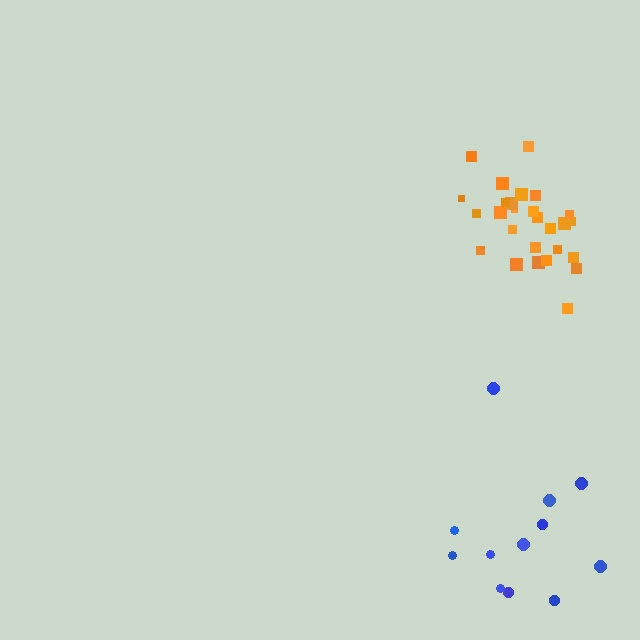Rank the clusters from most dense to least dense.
orange, blue.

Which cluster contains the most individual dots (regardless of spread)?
Orange (28).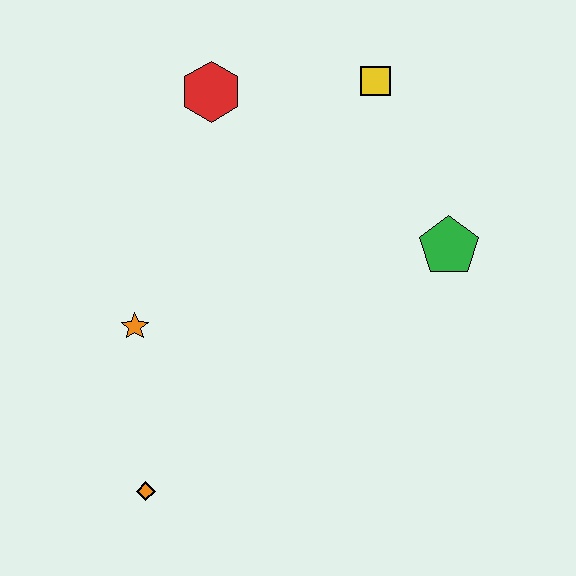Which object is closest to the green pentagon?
The yellow square is closest to the green pentagon.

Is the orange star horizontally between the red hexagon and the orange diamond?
No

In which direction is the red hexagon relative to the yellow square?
The red hexagon is to the left of the yellow square.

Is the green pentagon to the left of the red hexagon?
No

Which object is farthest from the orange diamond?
The yellow square is farthest from the orange diamond.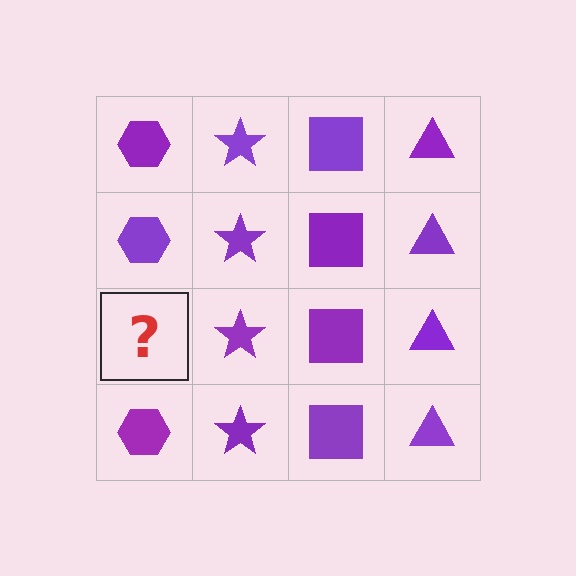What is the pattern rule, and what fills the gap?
The rule is that each column has a consistent shape. The gap should be filled with a purple hexagon.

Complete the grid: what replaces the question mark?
The question mark should be replaced with a purple hexagon.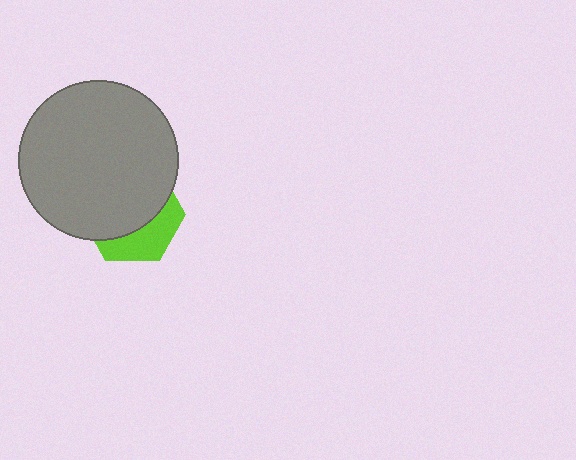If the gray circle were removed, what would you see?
You would see the complete lime hexagon.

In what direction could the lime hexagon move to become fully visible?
The lime hexagon could move down. That would shift it out from behind the gray circle entirely.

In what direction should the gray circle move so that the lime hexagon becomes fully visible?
The gray circle should move up. That is the shortest direction to clear the overlap and leave the lime hexagon fully visible.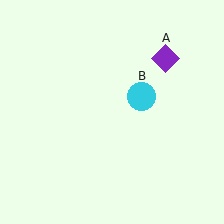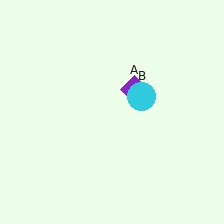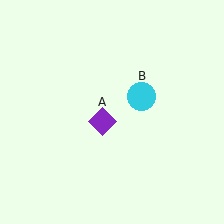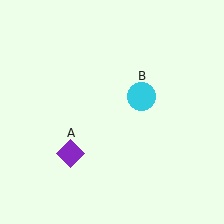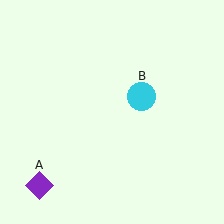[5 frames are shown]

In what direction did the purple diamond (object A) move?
The purple diamond (object A) moved down and to the left.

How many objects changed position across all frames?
1 object changed position: purple diamond (object A).